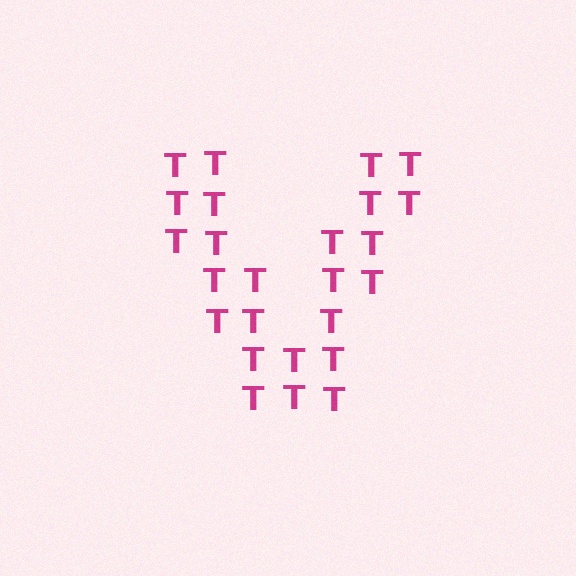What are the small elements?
The small elements are letter T's.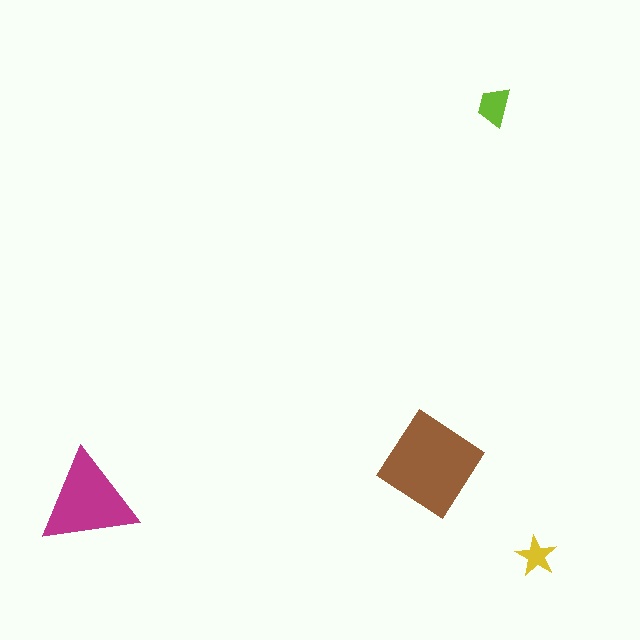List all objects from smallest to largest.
The yellow star, the lime trapezoid, the magenta triangle, the brown diamond.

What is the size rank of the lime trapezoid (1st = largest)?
3rd.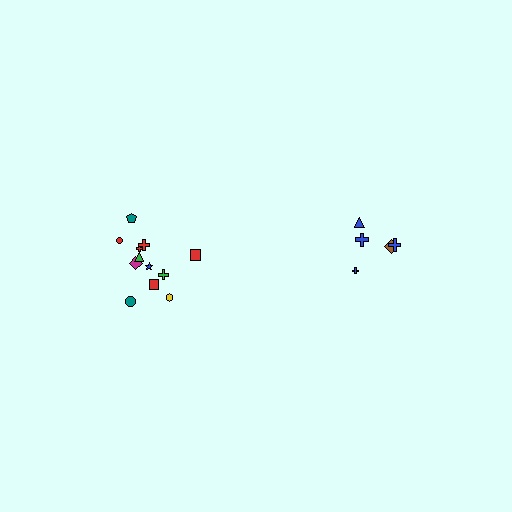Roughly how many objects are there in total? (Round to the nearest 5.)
Roughly 15 objects in total.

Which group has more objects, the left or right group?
The left group.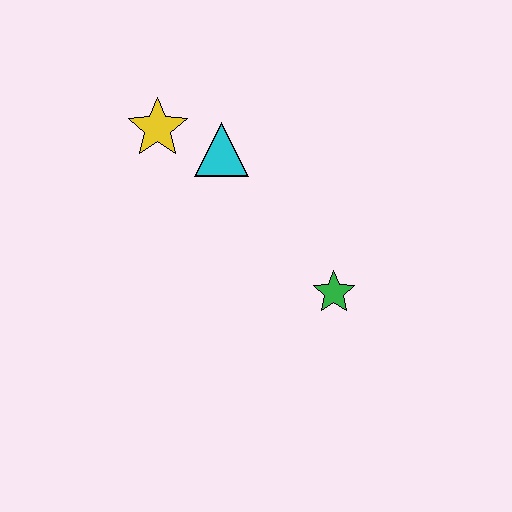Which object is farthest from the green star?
The yellow star is farthest from the green star.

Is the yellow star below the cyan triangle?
No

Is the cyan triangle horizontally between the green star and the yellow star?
Yes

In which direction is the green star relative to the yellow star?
The green star is to the right of the yellow star.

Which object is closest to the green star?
The cyan triangle is closest to the green star.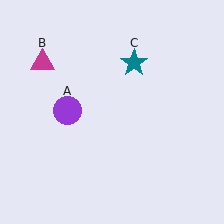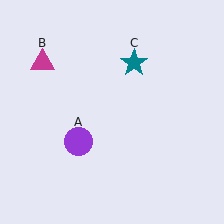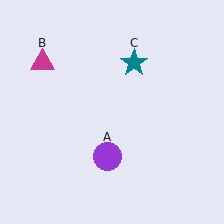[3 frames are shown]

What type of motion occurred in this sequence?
The purple circle (object A) rotated counterclockwise around the center of the scene.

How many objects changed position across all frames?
1 object changed position: purple circle (object A).